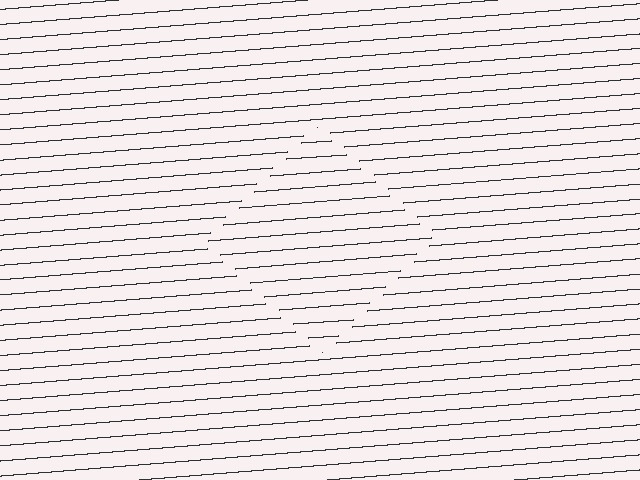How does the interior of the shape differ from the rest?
The interior of the shape contains the same grating, shifted by half a period — the contour is defined by the phase discontinuity where line-ends from the inner and outer gratings abut.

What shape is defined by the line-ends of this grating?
An illusory square. The interior of the shape contains the same grating, shifted by half a period — the contour is defined by the phase discontinuity where line-ends from the inner and outer gratings abut.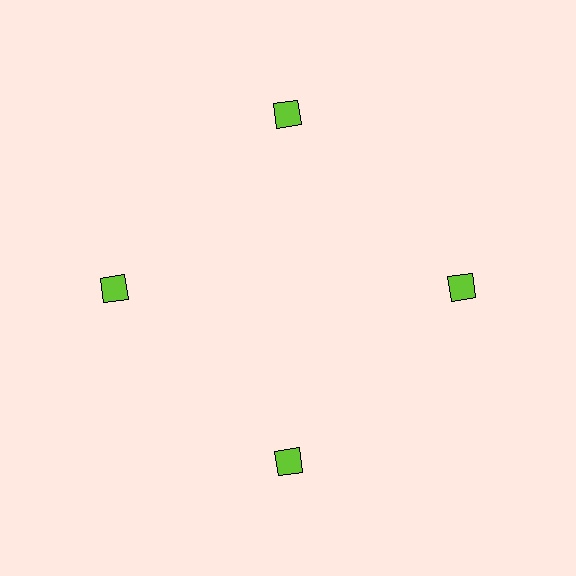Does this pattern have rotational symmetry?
Yes, this pattern has 4-fold rotational symmetry. It looks the same after rotating 90 degrees around the center.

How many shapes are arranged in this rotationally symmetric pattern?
There are 4 shapes, arranged in 4 groups of 1.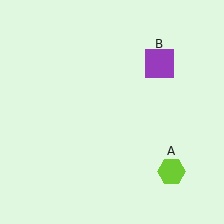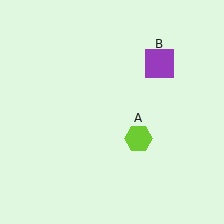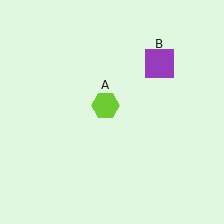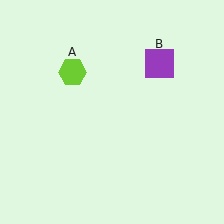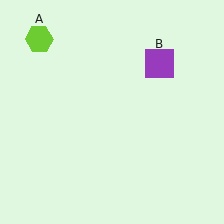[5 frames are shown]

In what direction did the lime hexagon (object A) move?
The lime hexagon (object A) moved up and to the left.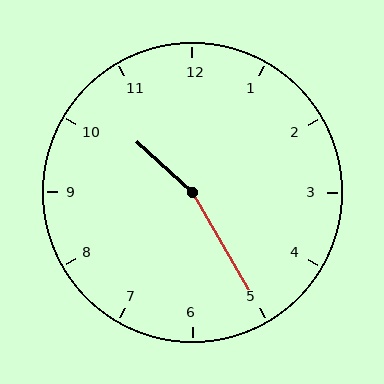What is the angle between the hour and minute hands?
Approximately 162 degrees.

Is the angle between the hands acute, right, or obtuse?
It is obtuse.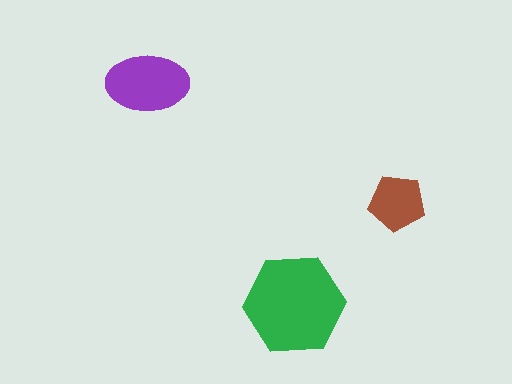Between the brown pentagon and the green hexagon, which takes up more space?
The green hexagon.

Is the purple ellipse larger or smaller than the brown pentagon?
Larger.